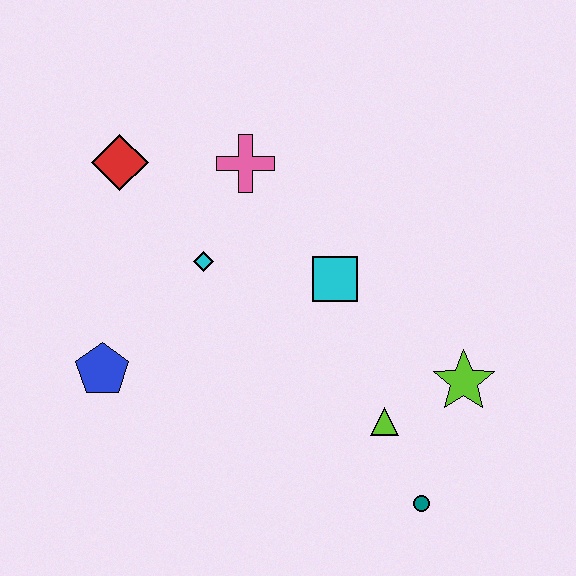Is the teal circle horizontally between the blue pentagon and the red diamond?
No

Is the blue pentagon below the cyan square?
Yes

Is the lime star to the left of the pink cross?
No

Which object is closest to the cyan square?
The cyan diamond is closest to the cyan square.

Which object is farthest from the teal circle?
The red diamond is farthest from the teal circle.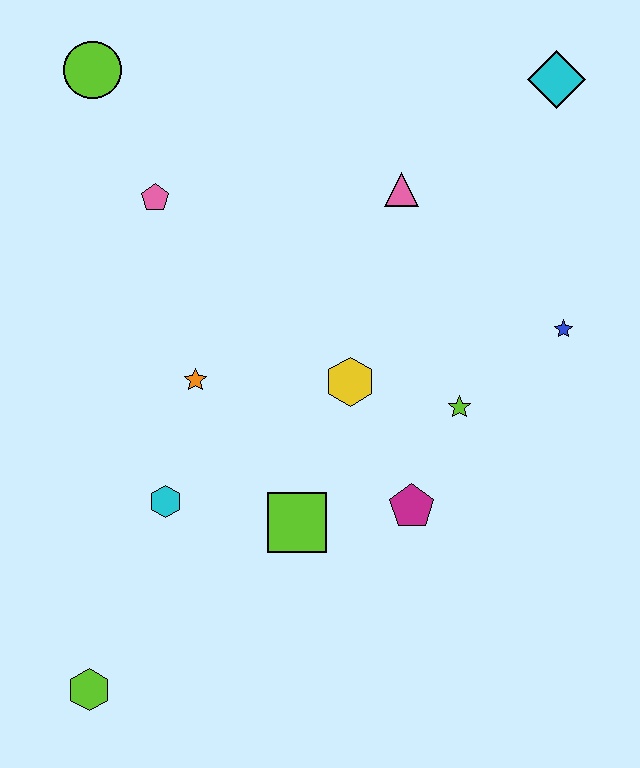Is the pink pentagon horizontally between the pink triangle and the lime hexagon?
Yes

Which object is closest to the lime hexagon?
The cyan hexagon is closest to the lime hexagon.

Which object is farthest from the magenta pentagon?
The lime circle is farthest from the magenta pentagon.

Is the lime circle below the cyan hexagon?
No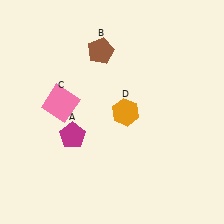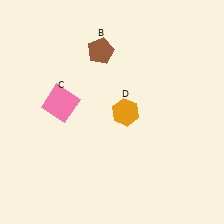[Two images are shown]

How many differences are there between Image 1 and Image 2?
There is 1 difference between the two images.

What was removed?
The magenta pentagon (A) was removed in Image 2.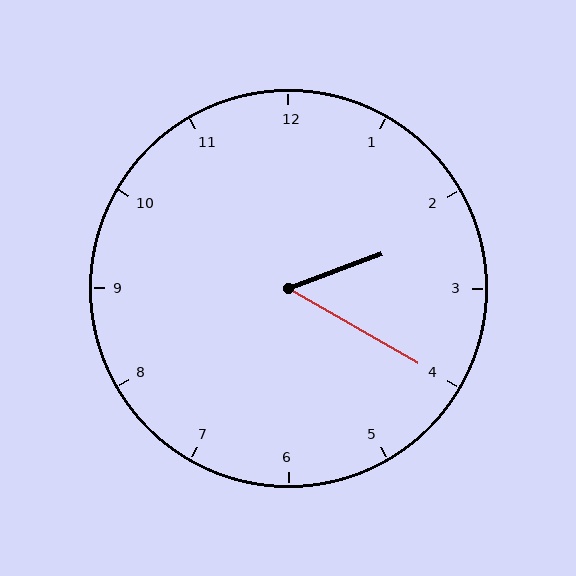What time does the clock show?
2:20.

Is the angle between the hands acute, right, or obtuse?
It is acute.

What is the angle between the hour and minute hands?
Approximately 50 degrees.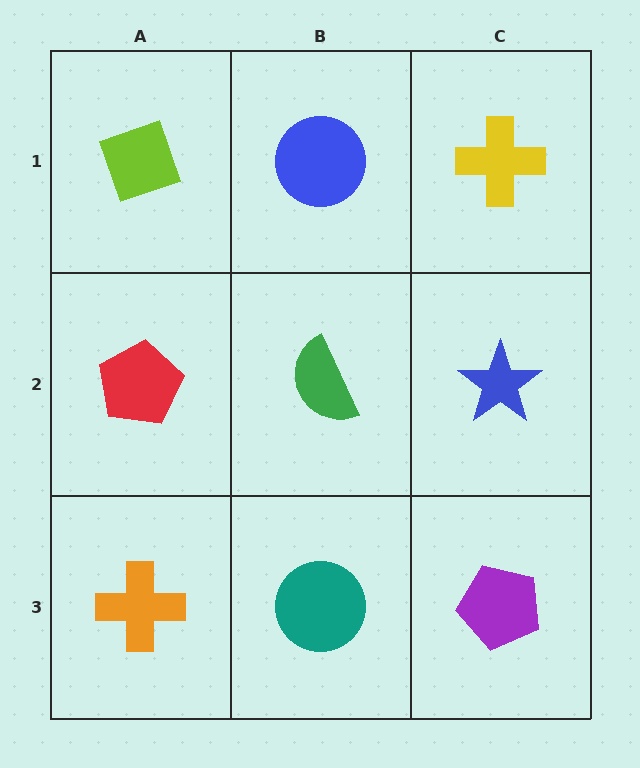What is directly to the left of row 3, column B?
An orange cross.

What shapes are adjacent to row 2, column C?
A yellow cross (row 1, column C), a purple pentagon (row 3, column C), a green semicircle (row 2, column B).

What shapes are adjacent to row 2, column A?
A lime diamond (row 1, column A), an orange cross (row 3, column A), a green semicircle (row 2, column B).